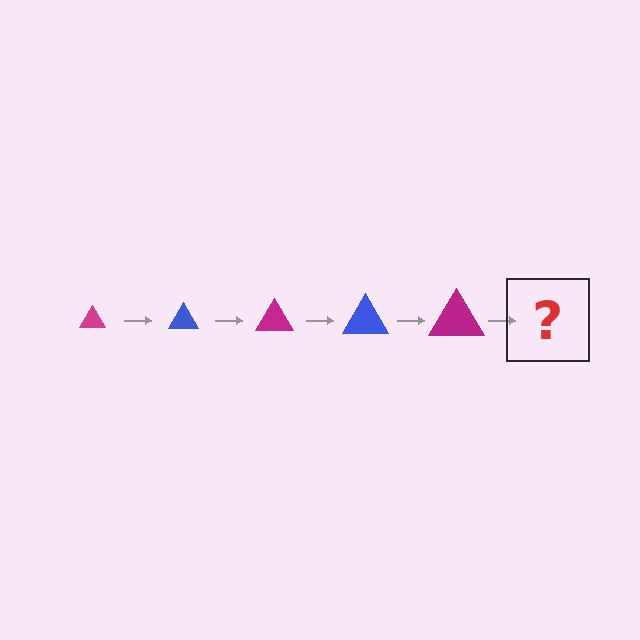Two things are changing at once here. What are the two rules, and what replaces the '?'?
The two rules are that the triangle grows larger each step and the color cycles through magenta and blue. The '?' should be a blue triangle, larger than the previous one.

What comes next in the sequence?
The next element should be a blue triangle, larger than the previous one.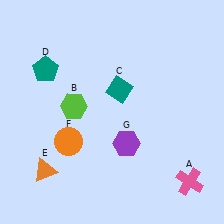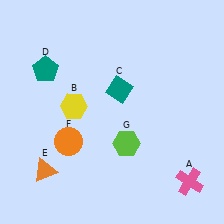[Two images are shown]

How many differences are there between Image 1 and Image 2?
There are 2 differences between the two images.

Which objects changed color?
B changed from lime to yellow. G changed from purple to lime.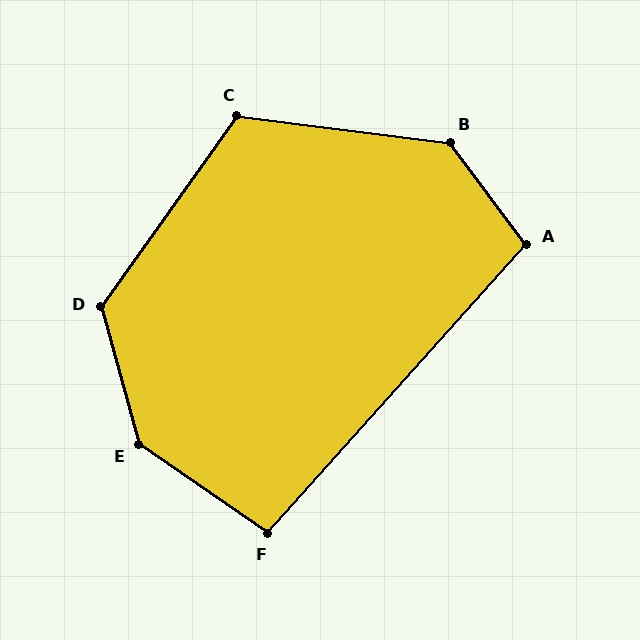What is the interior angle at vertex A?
Approximately 101 degrees (obtuse).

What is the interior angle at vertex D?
Approximately 129 degrees (obtuse).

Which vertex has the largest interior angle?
E, at approximately 140 degrees.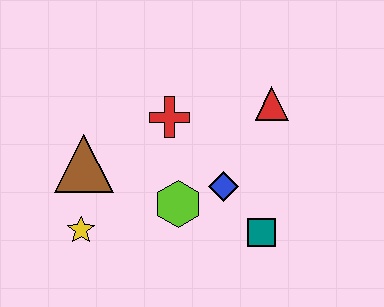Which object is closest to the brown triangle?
The yellow star is closest to the brown triangle.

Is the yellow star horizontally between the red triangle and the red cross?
No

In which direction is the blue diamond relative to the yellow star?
The blue diamond is to the right of the yellow star.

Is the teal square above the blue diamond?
No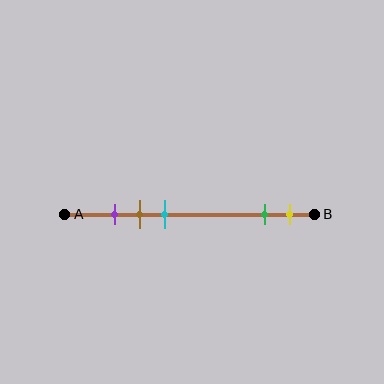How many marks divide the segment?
There are 5 marks dividing the segment.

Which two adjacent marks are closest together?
The purple and brown marks are the closest adjacent pair.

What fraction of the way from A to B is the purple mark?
The purple mark is approximately 20% (0.2) of the way from A to B.